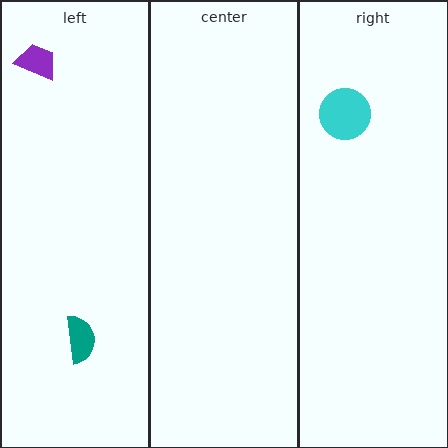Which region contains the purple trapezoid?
The left region.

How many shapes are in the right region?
1.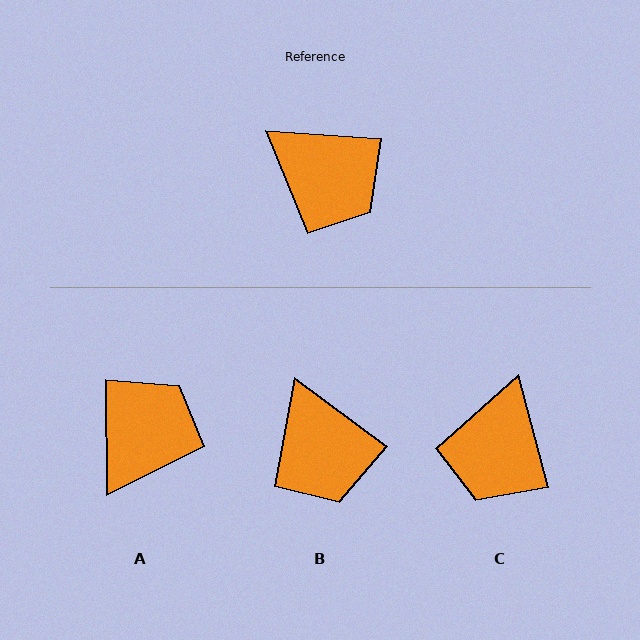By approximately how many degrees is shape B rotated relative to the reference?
Approximately 33 degrees clockwise.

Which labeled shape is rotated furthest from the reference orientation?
A, about 94 degrees away.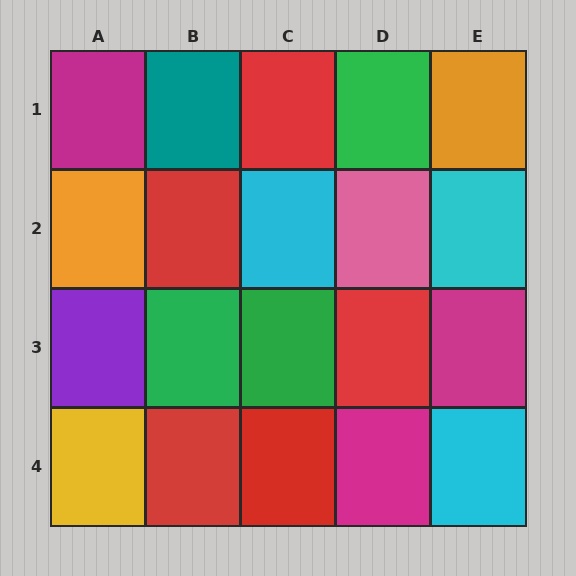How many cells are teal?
1 cell is teal.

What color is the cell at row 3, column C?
Green.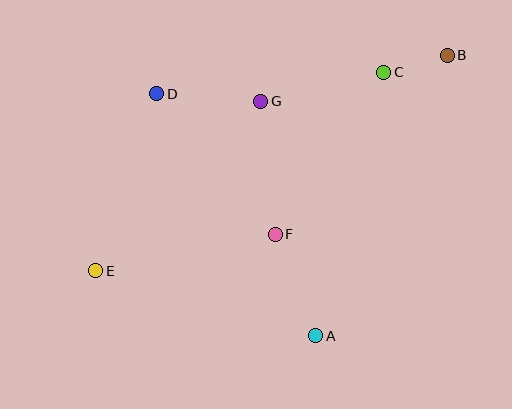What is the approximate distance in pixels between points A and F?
The distance between A and F is approximately 109 pixels.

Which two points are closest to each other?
Points B and C are closest to each other.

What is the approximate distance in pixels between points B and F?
The distance between B and F is approximately 248 pixels.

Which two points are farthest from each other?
Points B and E are farthest from each other.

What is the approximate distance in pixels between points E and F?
The distance between E and F is approximately 183 pixels.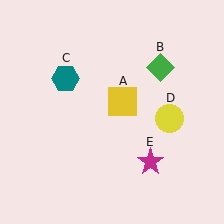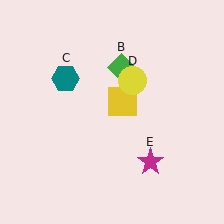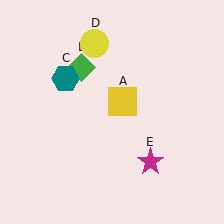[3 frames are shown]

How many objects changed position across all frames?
2 objects changed position: green diamond (object B), yellow circle (object D).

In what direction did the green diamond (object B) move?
The green diamond (object B) moved left.